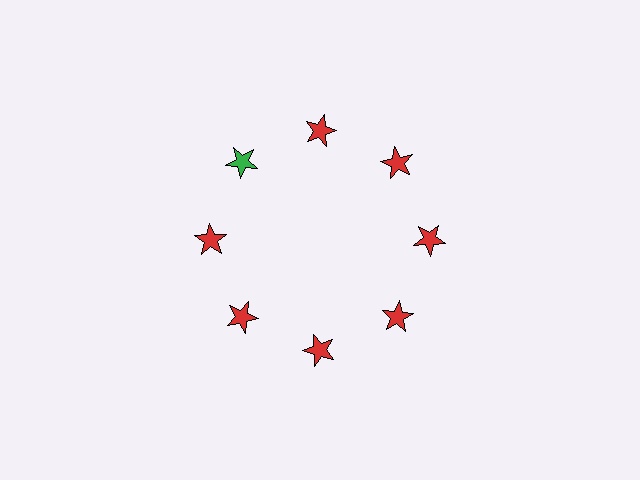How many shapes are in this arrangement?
There are 8 shapes arranged in a ring pattern.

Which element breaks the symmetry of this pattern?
The green star at roughly the 10 o'clock position breaks the symmetry. All other shapes are red stars.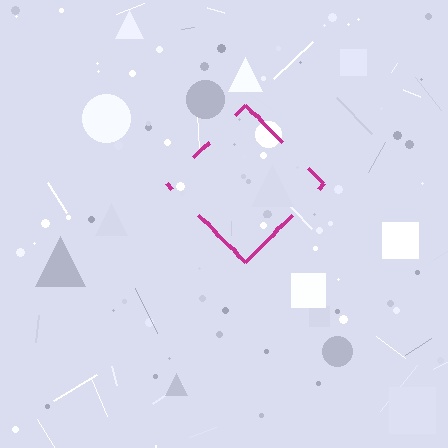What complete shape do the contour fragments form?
The contour fragments form a diamond.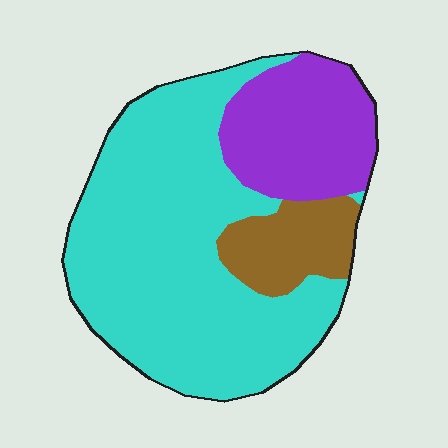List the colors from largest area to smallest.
From largest to smallest: cyan, purple, brown.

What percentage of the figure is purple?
Purple takes up about one quarter (1/4) of the figure.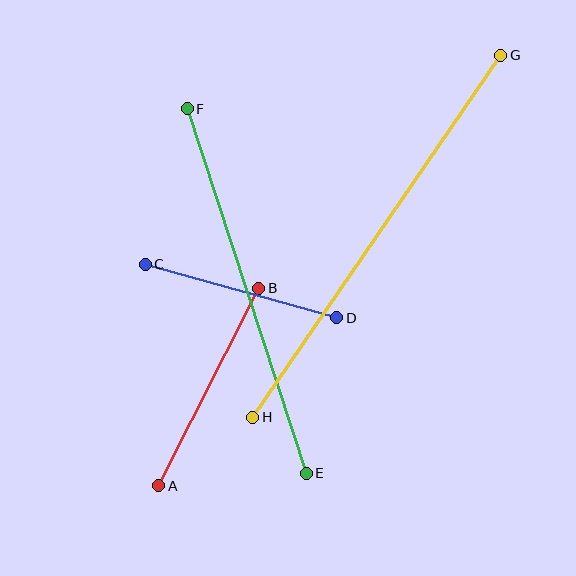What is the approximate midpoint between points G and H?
The midpoint is at approximately (377, 236) pixels.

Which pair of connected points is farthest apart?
Points G and H are farthest apart.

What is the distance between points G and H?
The distance is approximately 439 pixels.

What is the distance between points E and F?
The distance is approximately 383 pixels.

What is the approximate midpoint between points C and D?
The midpoint is at approximately (241, 291) pixels.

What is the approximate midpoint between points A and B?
The midpoint is at approximately (209, 387) pixels.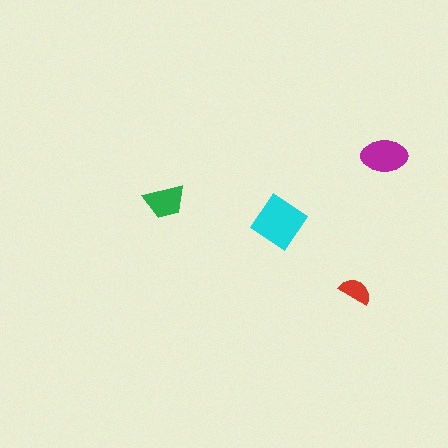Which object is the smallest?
The red semicircle.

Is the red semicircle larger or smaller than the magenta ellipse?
Smaller.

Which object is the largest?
The cyan diamond.